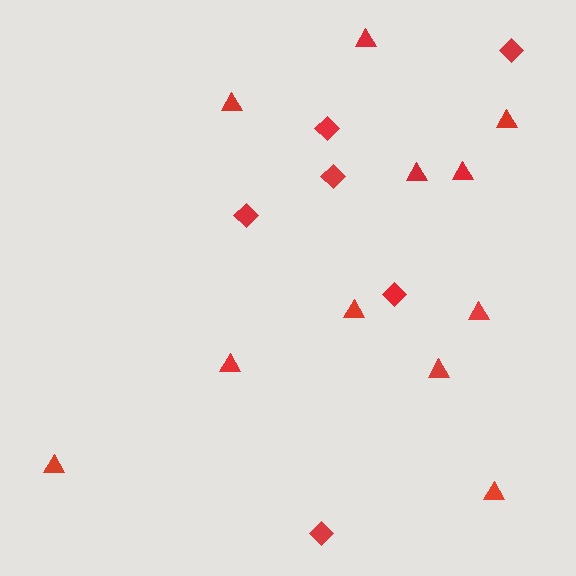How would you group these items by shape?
There are 2 groups: one group of diamonds (6) and one group of triangles (11).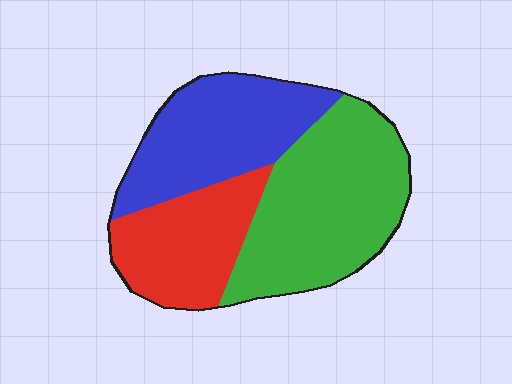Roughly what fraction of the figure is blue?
Blue takes up about one third (1/3) of the figure.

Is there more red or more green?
Green.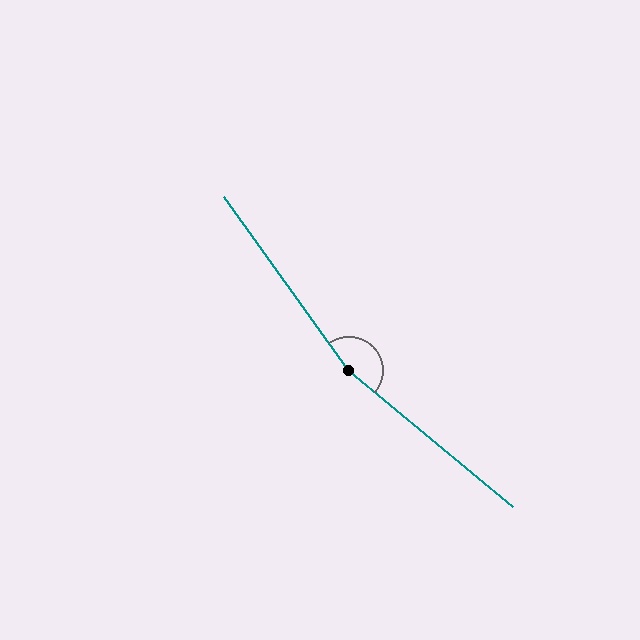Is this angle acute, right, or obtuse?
It is obtuse.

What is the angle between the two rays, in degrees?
Approximately 166 degrees.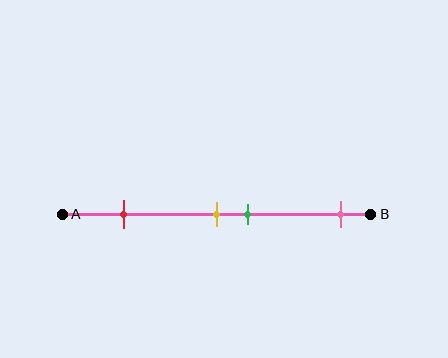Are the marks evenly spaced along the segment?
No, the marks are not evenly spaced.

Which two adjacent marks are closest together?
The yellow and green marks are the closest adjacent pair.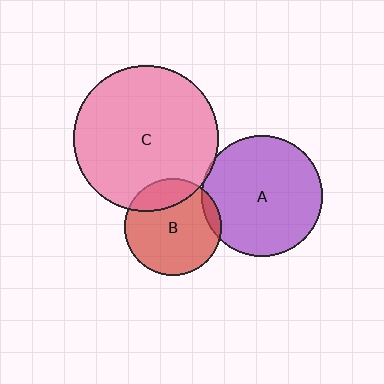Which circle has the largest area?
Circle C (pink).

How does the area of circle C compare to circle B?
Approximately 2.3 times.